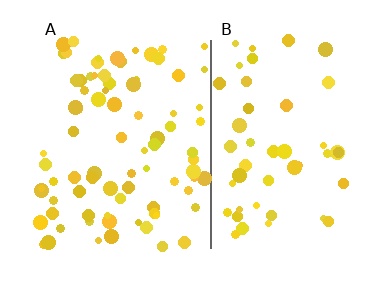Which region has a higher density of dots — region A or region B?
A (the left).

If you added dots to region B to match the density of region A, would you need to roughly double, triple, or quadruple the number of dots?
Approximately double.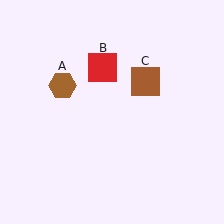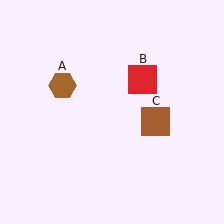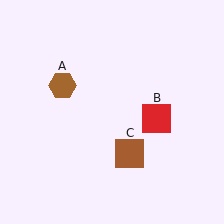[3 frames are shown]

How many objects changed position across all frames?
2 objects changed position: red square (object B), brown square (object C).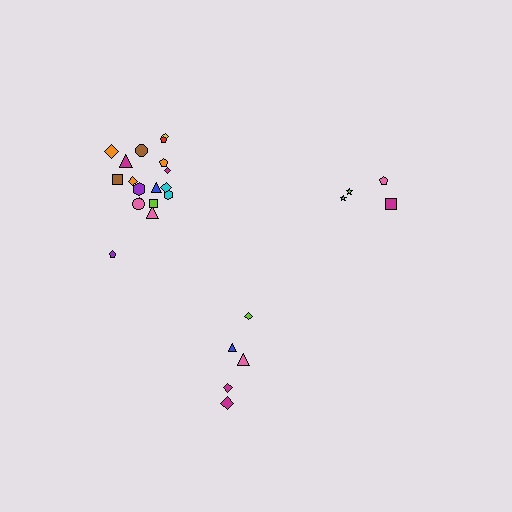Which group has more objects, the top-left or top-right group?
The top-left group.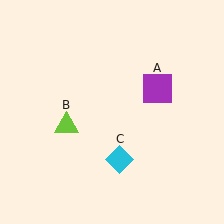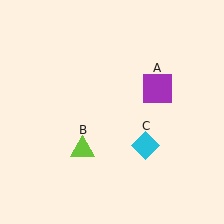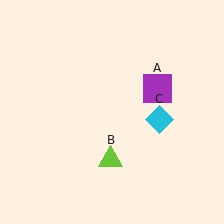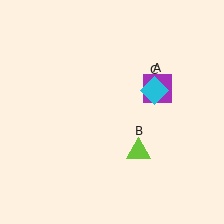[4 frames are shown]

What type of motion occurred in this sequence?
The lime triangle (object B), cyan diamond (object C) rotated counterclockwise around the center of the scene.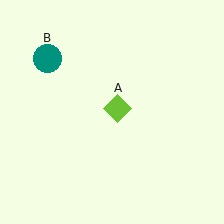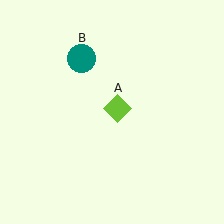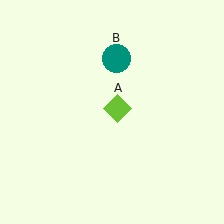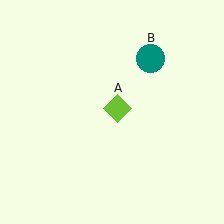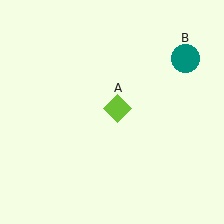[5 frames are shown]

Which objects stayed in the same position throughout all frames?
Lime diamond (object A) remained stationary.